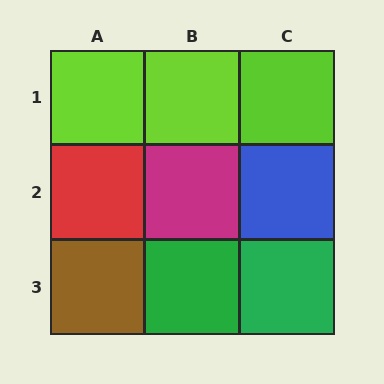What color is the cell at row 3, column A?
Brown.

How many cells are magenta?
1 cell is magenta.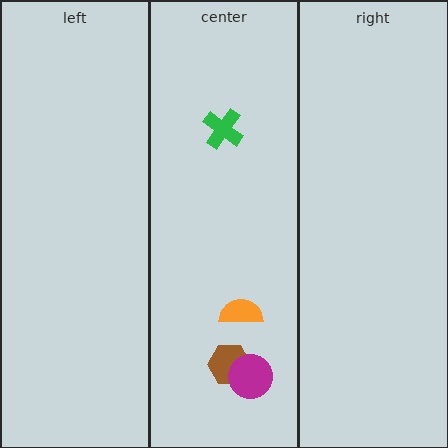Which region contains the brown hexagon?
The center region.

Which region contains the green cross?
The center region.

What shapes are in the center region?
The orange semicircle, the green cross, the brown hexagon, the magenta circle.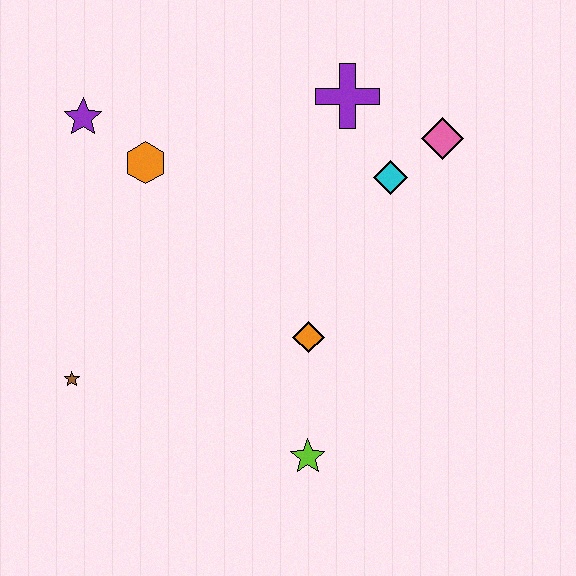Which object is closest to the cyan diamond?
The pink diamond is closest to the cyan diamond.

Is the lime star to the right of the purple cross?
No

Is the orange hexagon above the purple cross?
No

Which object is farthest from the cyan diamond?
The brown star is farthest from the cyan diamond.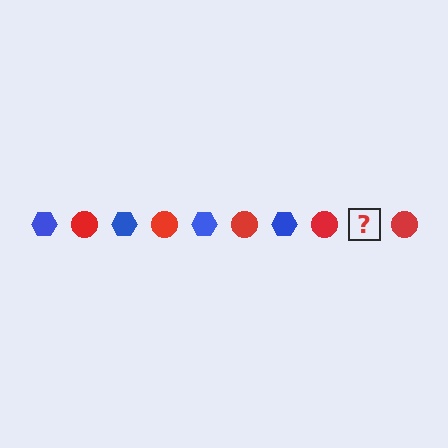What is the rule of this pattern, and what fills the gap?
The rule is that the pattern alternates between blue hexagon and red circle. The gap should be filled with a blue hexagon.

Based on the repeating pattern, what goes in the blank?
The blank should be a blue hexagon.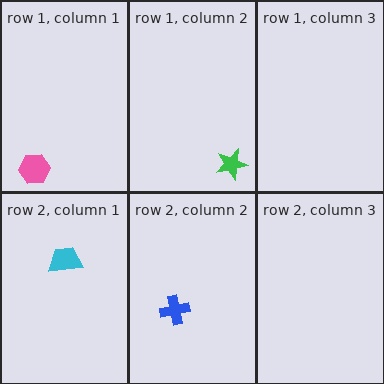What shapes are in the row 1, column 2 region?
The green star.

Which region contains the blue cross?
The row 2, column 2 region.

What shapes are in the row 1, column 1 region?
The pink hexagon.